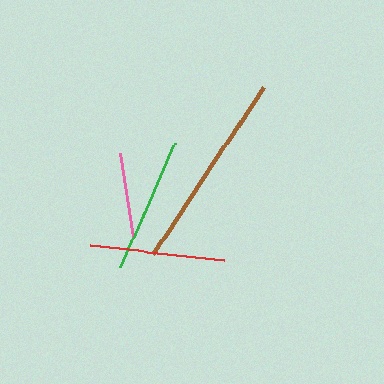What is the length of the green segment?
The green segment is approximately 136 pixels long.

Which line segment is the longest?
The brown line is the longest at approximately 200 pixels.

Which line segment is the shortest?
The pink line is the shortest at approximately 86 pixels.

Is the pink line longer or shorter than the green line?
The green line is longer than the pink line.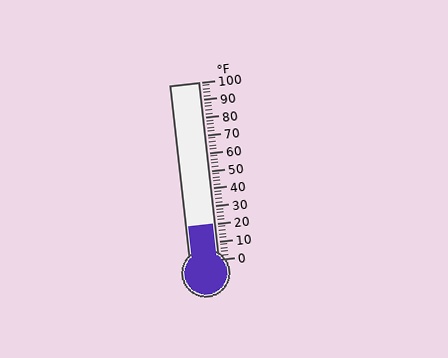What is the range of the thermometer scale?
The thermometer scale ranges from 0°F to 100°F.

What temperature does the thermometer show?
The thermometer shows approximately 20°F.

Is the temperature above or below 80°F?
The temperature is below 80°F.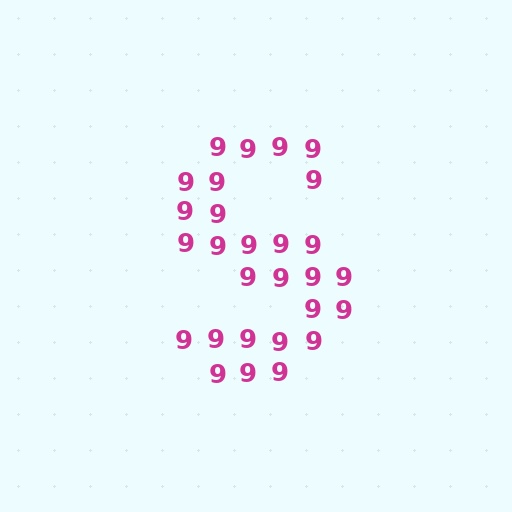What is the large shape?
The large shape is the letter S.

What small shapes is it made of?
It is made of small digit 9's.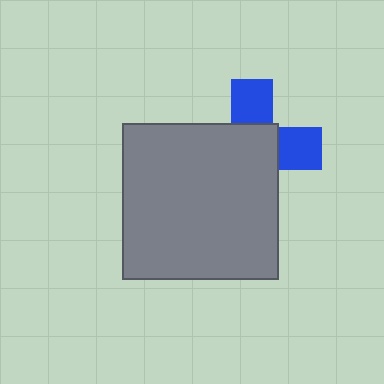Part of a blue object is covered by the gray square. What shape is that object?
It is a cross.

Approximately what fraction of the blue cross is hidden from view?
Roughly 64% of the blue cross is hidden behind the gray square.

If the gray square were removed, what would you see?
You would see the complete blue cross.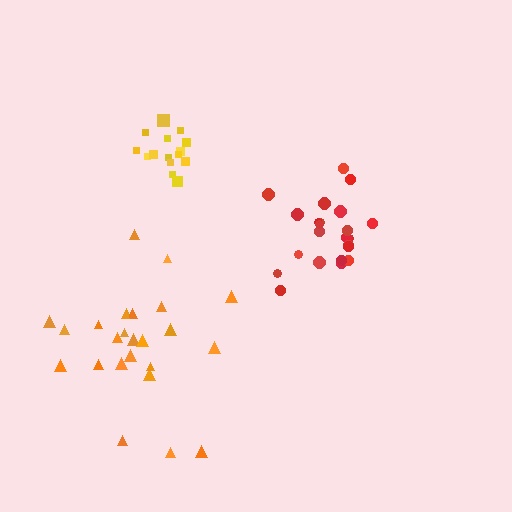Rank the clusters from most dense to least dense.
yellow, red, orange.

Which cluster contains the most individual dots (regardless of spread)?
Orange (25).